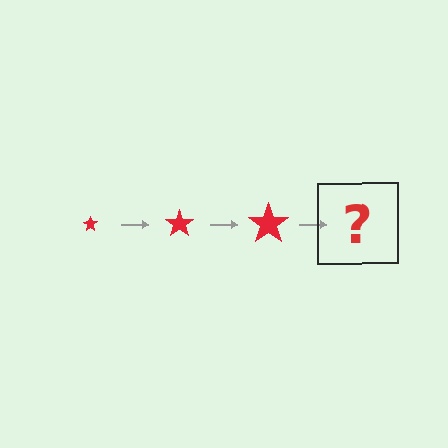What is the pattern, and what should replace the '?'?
The pattern is that the star gets progressively larger each step. The '?' should be a red star, larger than the previous one.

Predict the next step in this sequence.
The next step is a red star, larger than the previous one.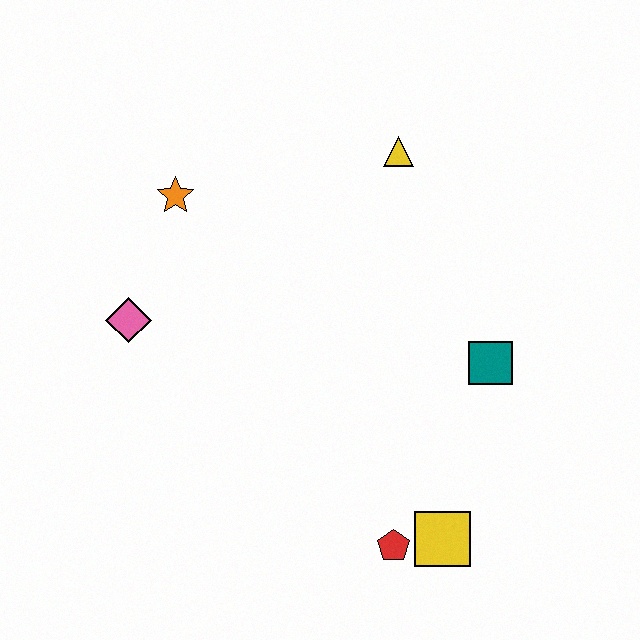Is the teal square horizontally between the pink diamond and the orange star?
No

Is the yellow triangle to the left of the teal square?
Yes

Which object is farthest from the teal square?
The pink diamond is farthest from the teal square.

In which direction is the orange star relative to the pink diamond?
The orange star is above the pink diamond.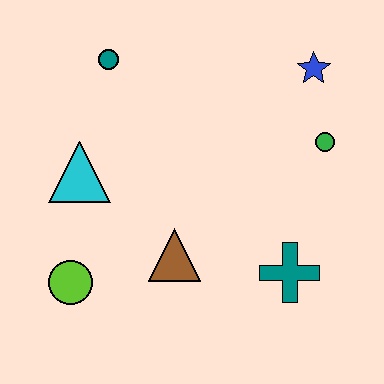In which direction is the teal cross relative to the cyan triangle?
The teal cross is to the right of the cyan triangle.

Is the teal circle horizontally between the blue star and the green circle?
No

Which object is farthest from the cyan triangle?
The blue star is farthest from the cyan triangle.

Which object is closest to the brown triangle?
The lime circle is closest to the brown triangle.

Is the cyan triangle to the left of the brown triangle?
Yes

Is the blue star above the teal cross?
Yes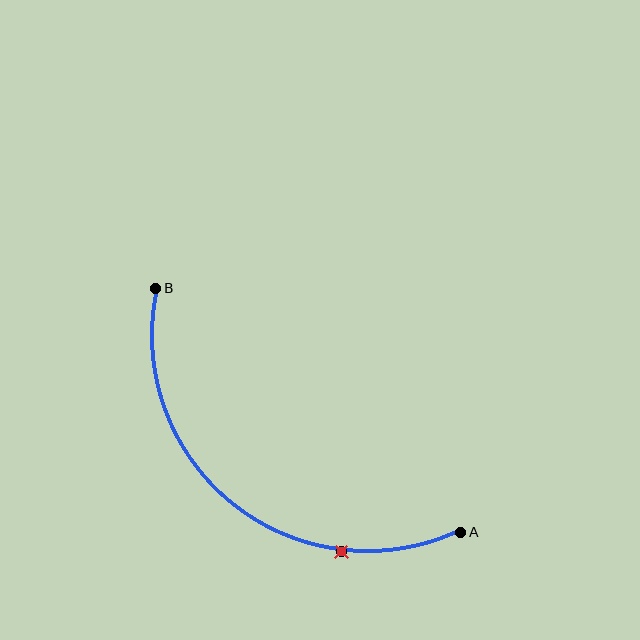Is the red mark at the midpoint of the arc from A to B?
No. The red mark lies on the arc but is closer to endpoint A. The arc midpoint would be at the point on the curve equidistant along the arc from both A and B.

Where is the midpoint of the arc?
The arc midpoint is the point on the curve farthest from the straight line joining A and B. It sits below and to the left of that line.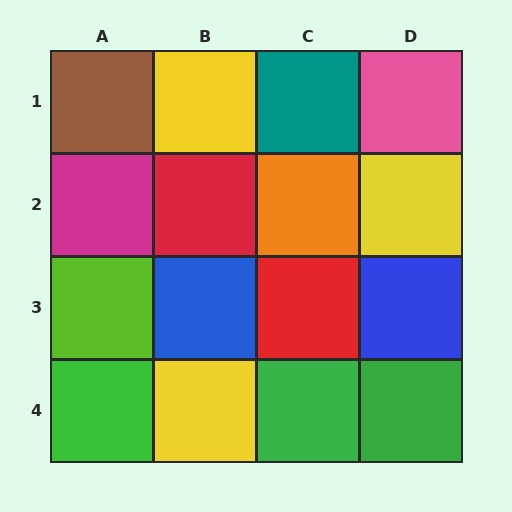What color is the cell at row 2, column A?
Magenta.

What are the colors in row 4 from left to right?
Green, yellow, green, green.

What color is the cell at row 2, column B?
Red.